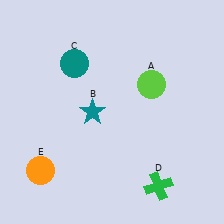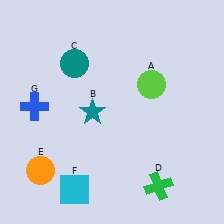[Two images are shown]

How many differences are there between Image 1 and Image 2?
There are 2 differences between the two images.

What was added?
A cyan square (F), a blue cross (G) were added in Image 2.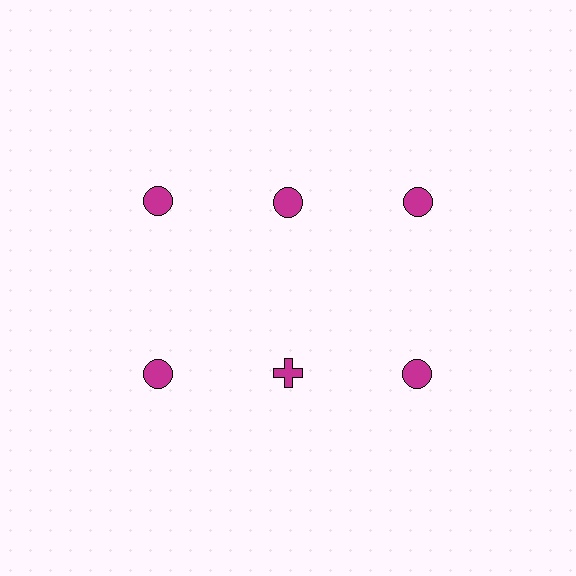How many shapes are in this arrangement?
There are 6 shapes arranged in a grid pattern.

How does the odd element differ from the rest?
It has a different shape: cross instead of circle.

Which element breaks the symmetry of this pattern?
The magenta cross in the second row, second from left column breaks the symmetry. All other shapes are magenta circles.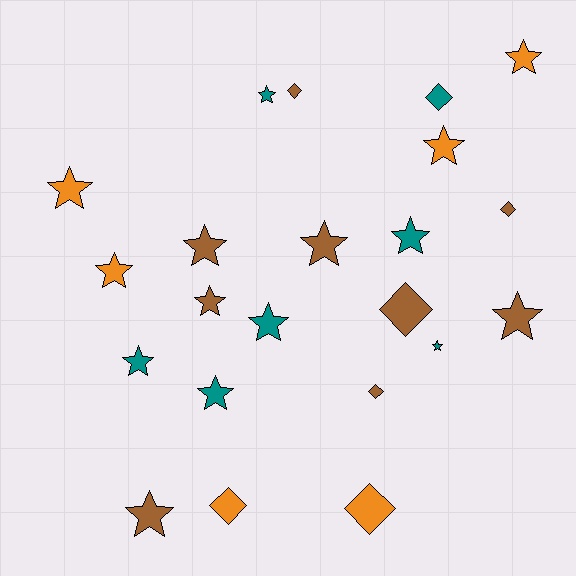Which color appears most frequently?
Brown, with 9 objects.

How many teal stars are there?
There are 6 teal stars.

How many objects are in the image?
There are 22 objects.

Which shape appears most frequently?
Star, with 15 objects.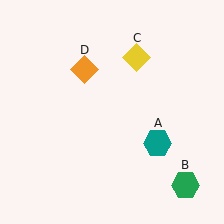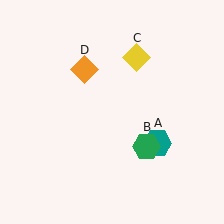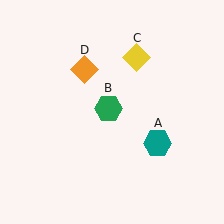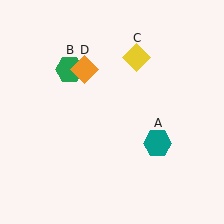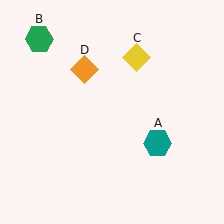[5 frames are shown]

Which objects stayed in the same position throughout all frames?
Teal hexagon (object A) and yellow diamond (object C) and orange diamond (object D) remained stationary.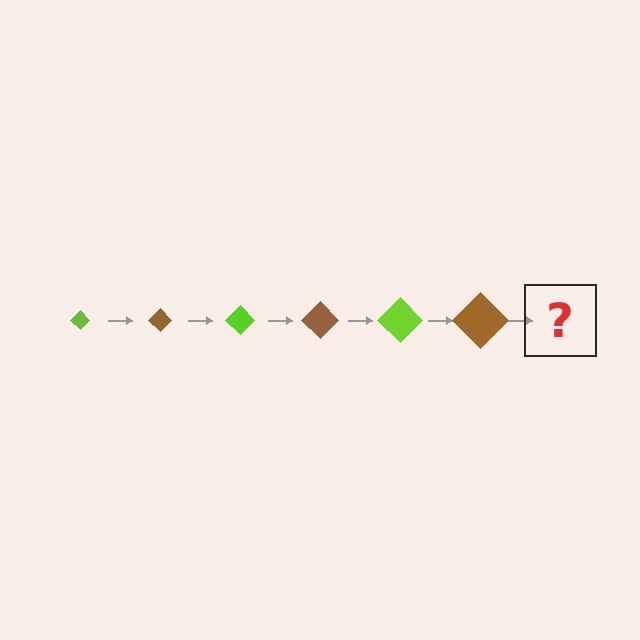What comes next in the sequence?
The next element should be a lime diamond, larger than the previous one.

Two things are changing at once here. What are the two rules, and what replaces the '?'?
The two rules are that the diamond grows larger each step and the color cycles through lime and brown. The '?' should be a lime diamond, larger than the previous one.